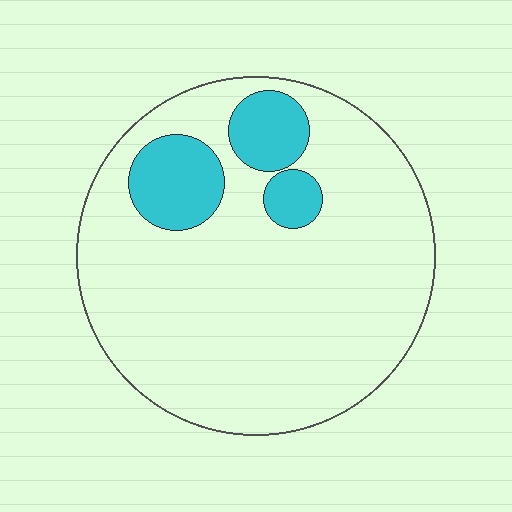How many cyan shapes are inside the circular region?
3.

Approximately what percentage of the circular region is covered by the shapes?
Approximately 15%.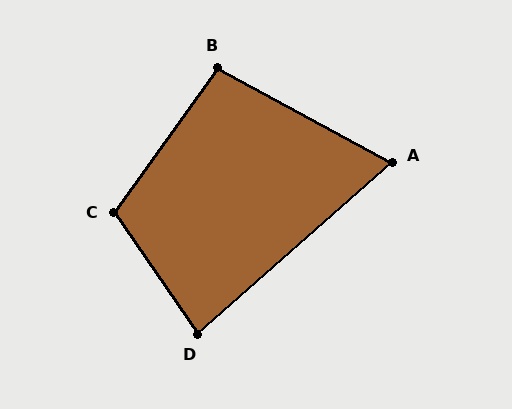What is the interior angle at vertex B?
Approximately 97 degrees (obtuse).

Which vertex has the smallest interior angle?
A, at approximately 70 degrees.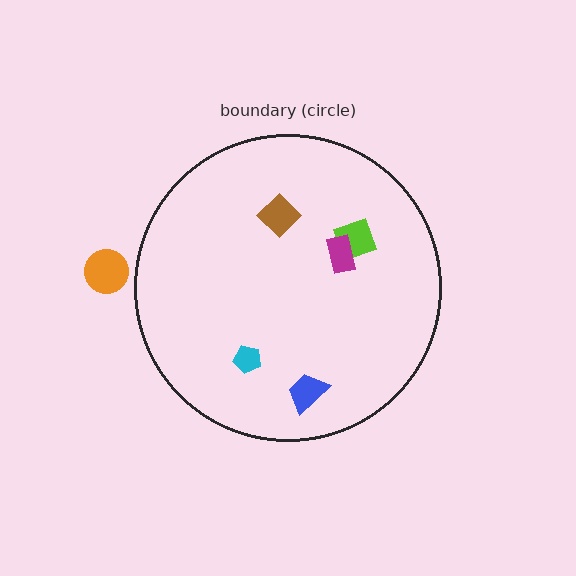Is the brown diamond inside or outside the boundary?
Inside.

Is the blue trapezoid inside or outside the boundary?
Inside.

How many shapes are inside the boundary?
5 inside, 1 outside.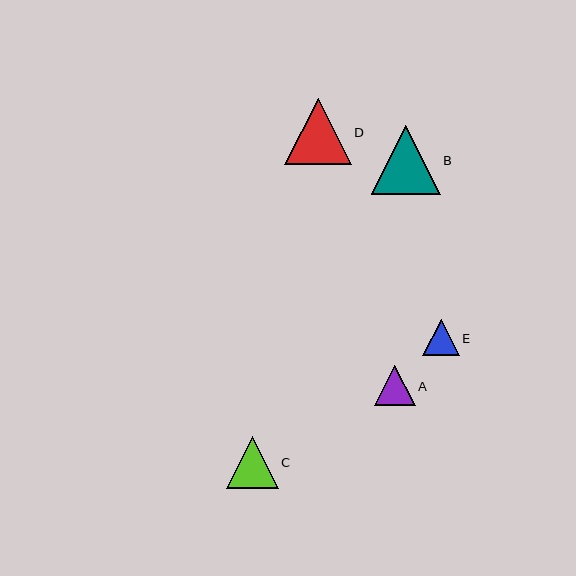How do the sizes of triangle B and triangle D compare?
Triangle B and triangle D are approximately the same size.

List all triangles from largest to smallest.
From largest to smallest: B, D, C, A, E.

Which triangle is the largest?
Triangle B is the largest with a size of approximately 69 pixels.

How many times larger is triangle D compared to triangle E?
Triangle D is approximately 1.8 times the size of triangle E.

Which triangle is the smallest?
Triangle E is the smallest with a size of approximately 36 pixels.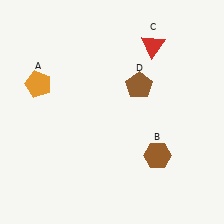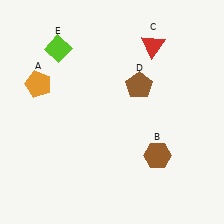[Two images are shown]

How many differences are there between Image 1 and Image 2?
There is 1 difference between the two images.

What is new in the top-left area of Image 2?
A lime diamond (E) was added in the top-left area of Image 2.